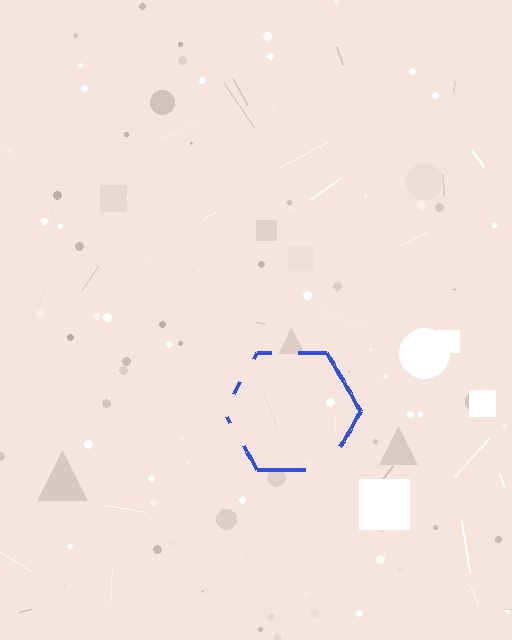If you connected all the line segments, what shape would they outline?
They would outline a hexagon.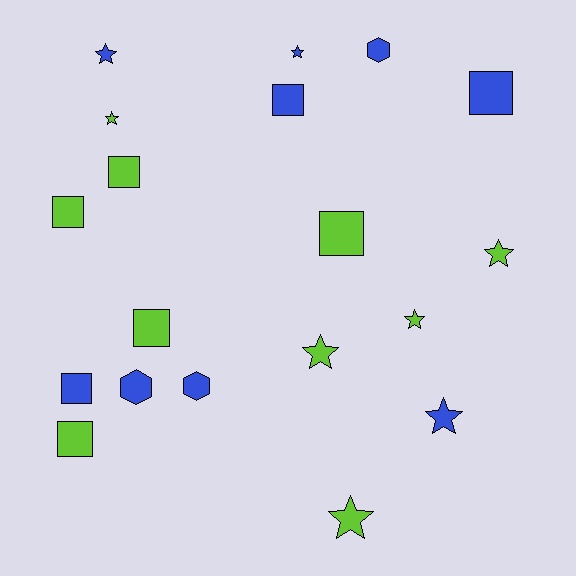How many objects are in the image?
There are 19 objects.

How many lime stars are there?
There are 5 lime stars.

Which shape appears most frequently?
Square, with 8 objects.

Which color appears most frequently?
Lime, with 10 objects.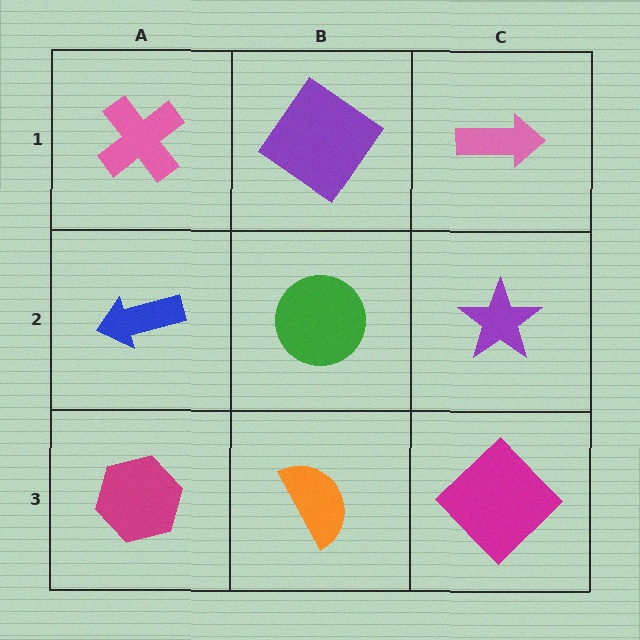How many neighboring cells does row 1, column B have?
3.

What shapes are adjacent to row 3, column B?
A green circle (row 2, column B), a magenta hexagon (row 3, column A), a magenta diamond (row 3, column C).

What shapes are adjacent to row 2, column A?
A pink cross (row 1, column A), a magenta hexagon (row 3, column A), a green circle (row 2, column B).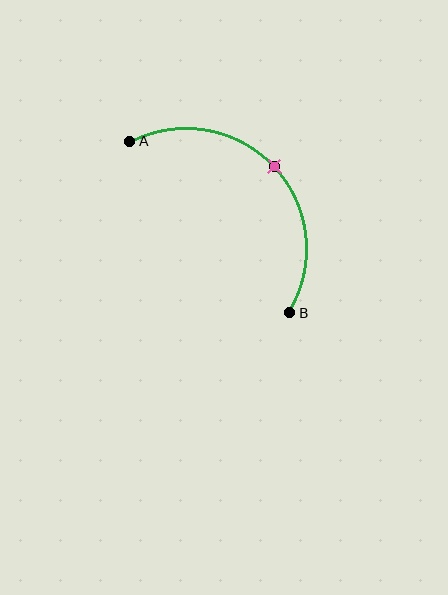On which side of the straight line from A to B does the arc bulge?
The arc bulges above and to the right of the straight line connecting A and B.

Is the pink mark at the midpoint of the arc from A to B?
Yes. The pink mark lies on the arc at equal arc-length from both A and B — it is the arc midpoint.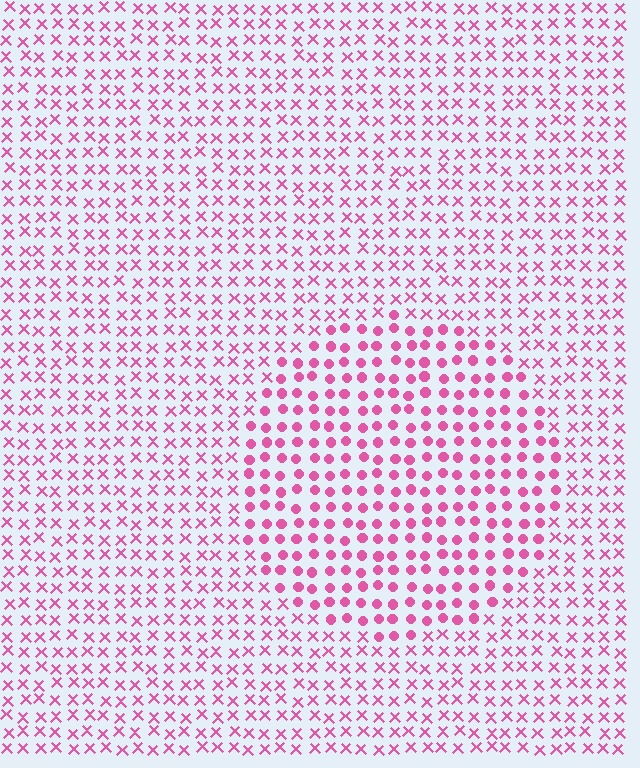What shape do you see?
I see a circle.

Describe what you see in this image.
The image is filled with small pink elements arranged in a uniform grid. A circle-shaped region contains circles, while the surrounding area contains X marks. The boundary is defined purely by the change in element shape.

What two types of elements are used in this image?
The image uses circles inside the circle region and X marks outside it.